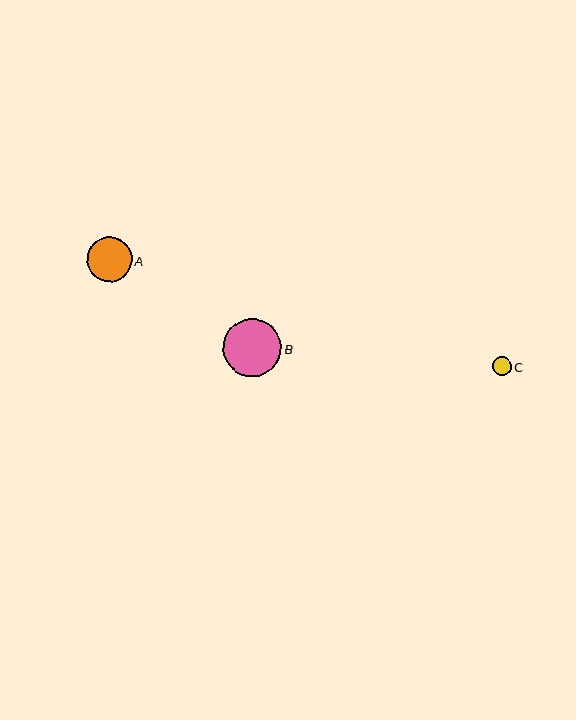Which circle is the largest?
Circle B is the largest with a size of approximately 58 pixels.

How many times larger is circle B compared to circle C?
Circle B is approximately 3.0 times the size of circle C.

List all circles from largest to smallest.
From largest to smallest: B, A, C.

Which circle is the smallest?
Circle C is the smallest with a size of approximately 19 pixels.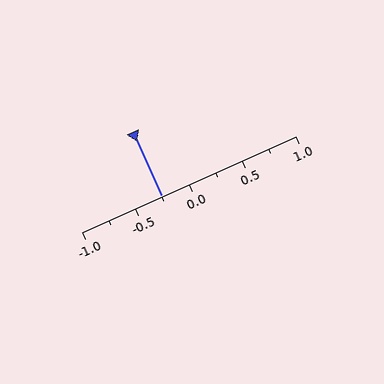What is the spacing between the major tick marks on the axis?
The major ticks are spaced 0.5 apart.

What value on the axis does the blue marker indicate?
The marker indicates approximately -0.25.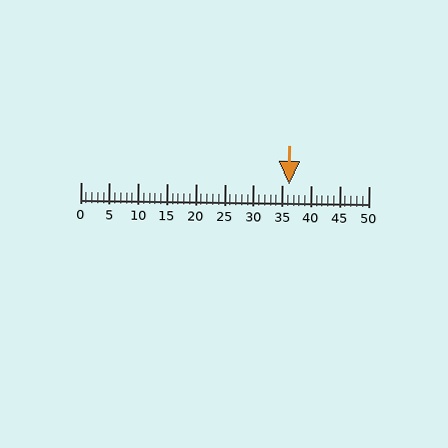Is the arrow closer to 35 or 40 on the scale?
The arrow is closer to 35.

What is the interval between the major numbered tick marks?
The major tick marks are spaced 5 units apart.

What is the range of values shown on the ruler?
The ruler shows values from 0 to 50.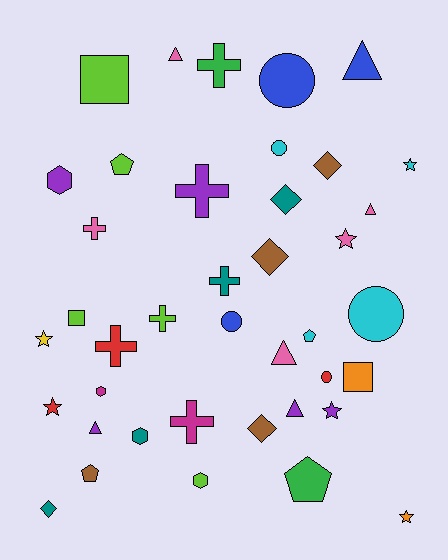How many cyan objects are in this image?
There are 4 cyan objects.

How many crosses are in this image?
There are 7 crosses.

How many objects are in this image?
There are 40 objects.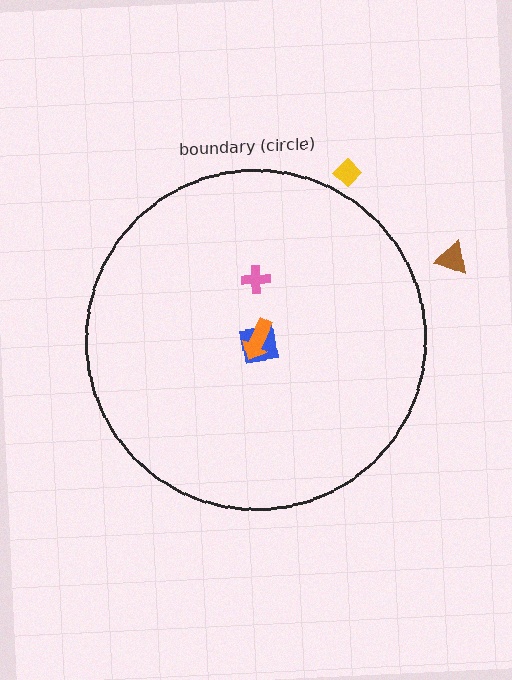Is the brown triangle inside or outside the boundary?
Outside.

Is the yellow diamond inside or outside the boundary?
Outside.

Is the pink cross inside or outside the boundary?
Inside.